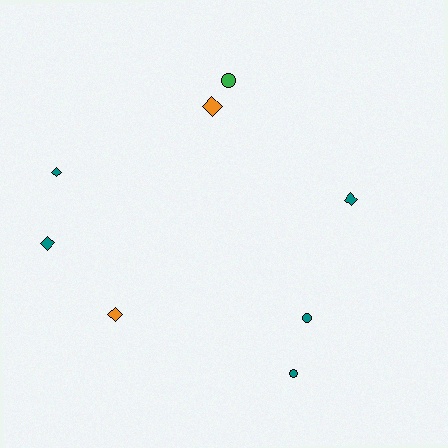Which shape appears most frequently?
Diamond, with 5 objects.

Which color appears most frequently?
Teal, with 5 objects.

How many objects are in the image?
There are 8 objects.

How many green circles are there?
There is 1 green circle.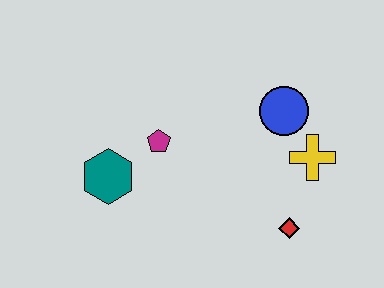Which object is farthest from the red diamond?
The teal hexagon is farthest from the red diamond.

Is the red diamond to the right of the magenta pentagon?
Yes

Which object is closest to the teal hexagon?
The magenta pentagon is closest to the teal hexagon.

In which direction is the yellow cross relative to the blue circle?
The yellow cross is below the blue circle.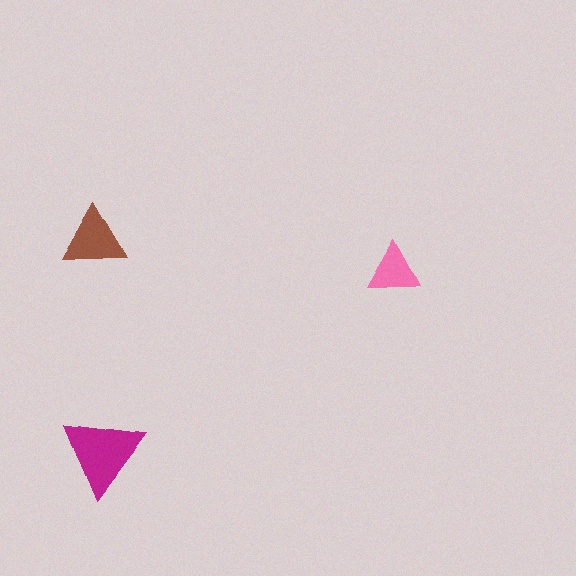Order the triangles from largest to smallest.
the magenta one, the brown one, the pink one.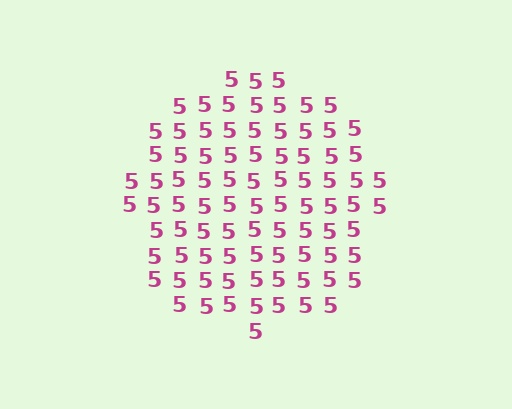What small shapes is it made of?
It is made of small digit 5's.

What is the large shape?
The large shape is a circle.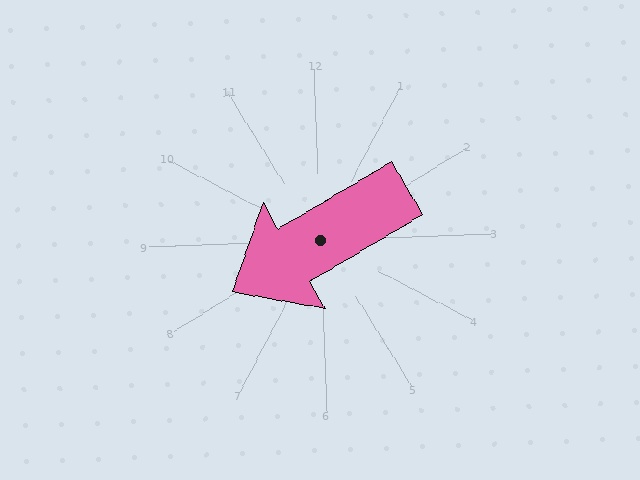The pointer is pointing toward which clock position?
Roughly 8 o'clock.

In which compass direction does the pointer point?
Southwest.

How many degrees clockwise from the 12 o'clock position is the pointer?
Approximately 241 degrees.